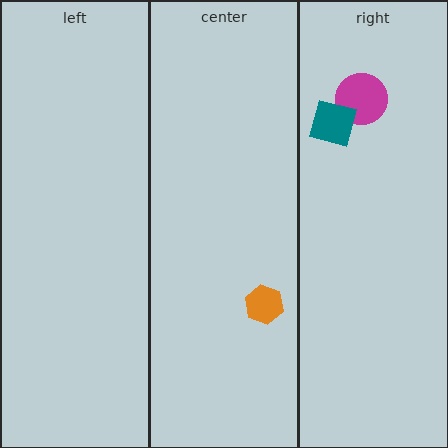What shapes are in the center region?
The orange hexagon.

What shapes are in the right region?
The magenta circle, the teal square.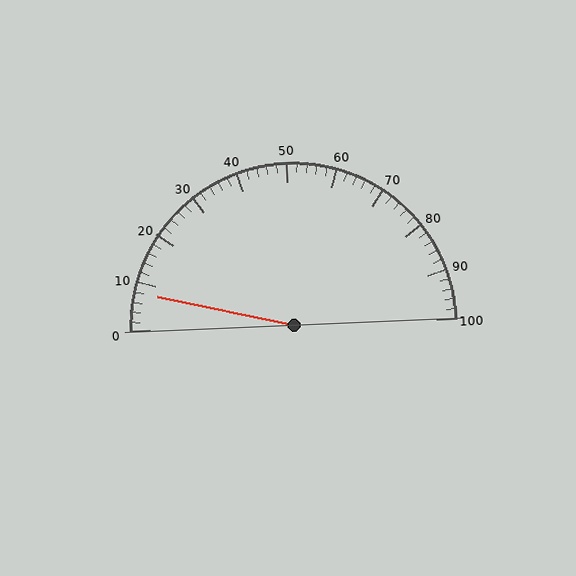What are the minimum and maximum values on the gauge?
The gauge ranges from 0 to 100.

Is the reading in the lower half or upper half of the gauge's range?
The reading is in the lower half of the range (0 to 100).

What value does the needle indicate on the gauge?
The needle indicates approximately 8.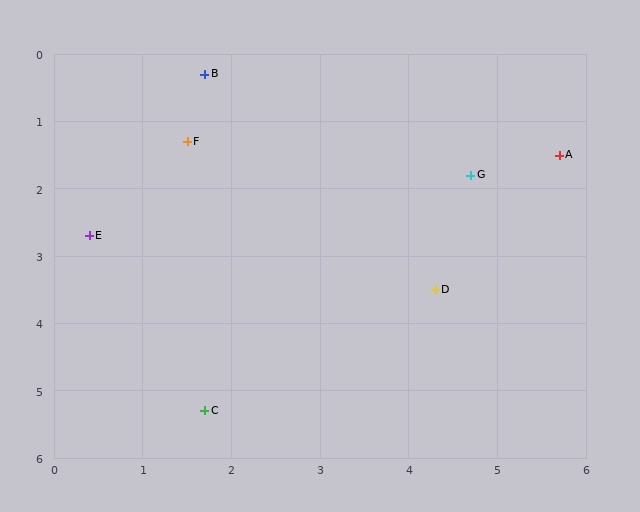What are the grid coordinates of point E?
Point E is at approximately (0.4, 2.7).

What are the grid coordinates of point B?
Point B is at approximately (1.7, 0.3).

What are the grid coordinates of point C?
Point C is at approximately (1.7, 5.3).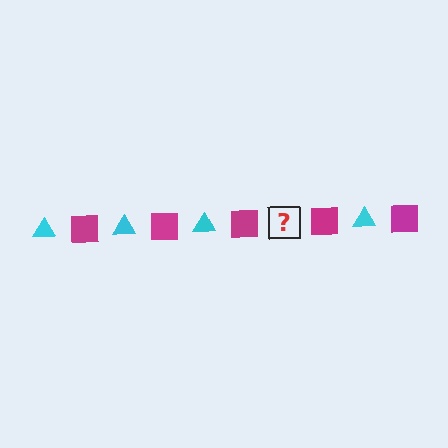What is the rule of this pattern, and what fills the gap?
The rule is that the pattern alternates between cyan triangle and magenta square. The gap should be filled with a cyan triangle.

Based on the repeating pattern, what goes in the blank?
The blank should be a cyan triangle.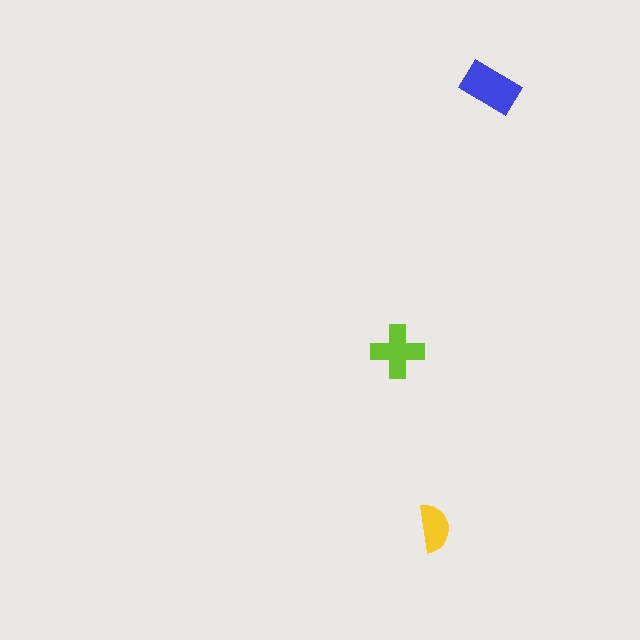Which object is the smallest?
The yellow semicircle.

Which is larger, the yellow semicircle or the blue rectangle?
The blue rectangle.